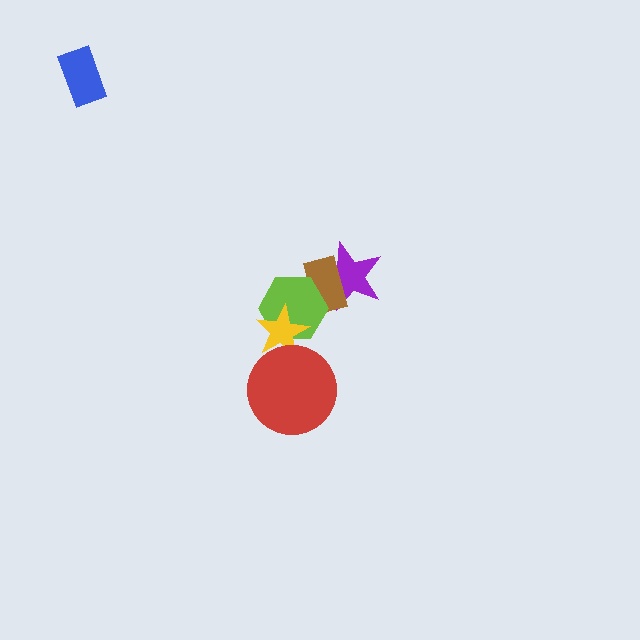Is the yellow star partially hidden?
Yes, it is partially covered by another shape.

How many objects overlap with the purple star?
2 objects overlap with the purple star.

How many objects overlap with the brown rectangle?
2 objects overlap with the brown rectangle.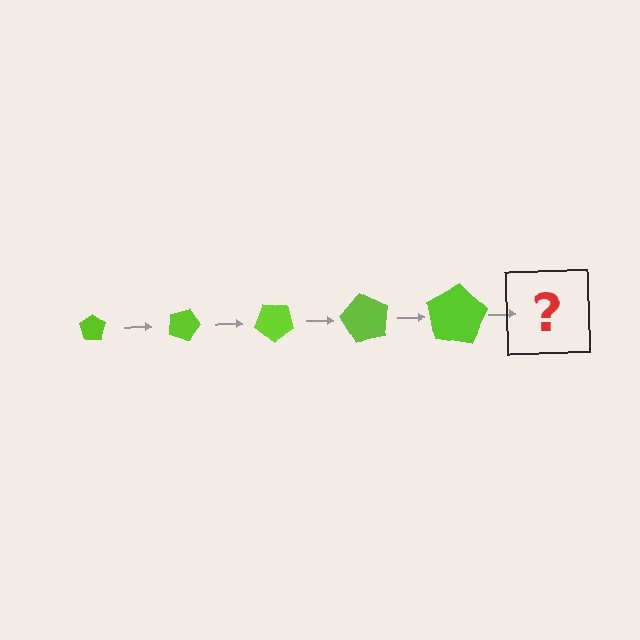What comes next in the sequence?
The next element should be a pentagon, larger than the previous one and rotated 100 degrees from the start.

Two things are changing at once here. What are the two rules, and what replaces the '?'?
The two rules are that the pentagon grows larger each step and it rotates 20 degrees each step. The '?' should be a pentagon, larger than the previous one and rotated 100 degrees from the start.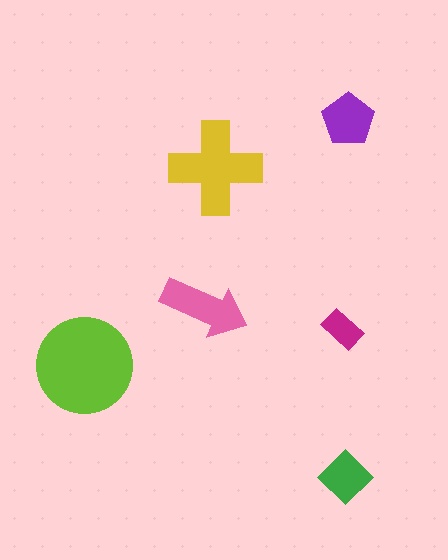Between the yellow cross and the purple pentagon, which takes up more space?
The yellow cross.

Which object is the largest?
The lime circle.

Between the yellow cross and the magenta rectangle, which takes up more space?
The yellow cross.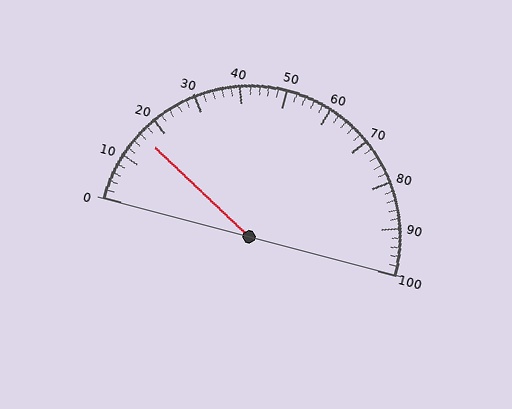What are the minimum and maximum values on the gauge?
The gauge ranges from 0 to 100.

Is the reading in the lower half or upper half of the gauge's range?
The reading is in the lower half of the range (0 to 100).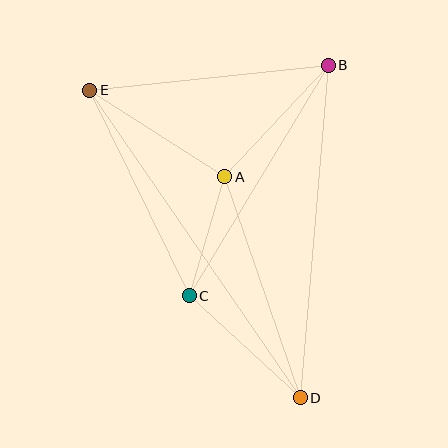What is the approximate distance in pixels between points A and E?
The distance between A and E is approximately 160 pixels.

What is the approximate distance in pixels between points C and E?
The distance between C and E is approximately 229 pixels.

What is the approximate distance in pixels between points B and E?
The distance between B and E is approximately 240 pixels.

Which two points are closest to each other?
Points A and C are closest to each other.